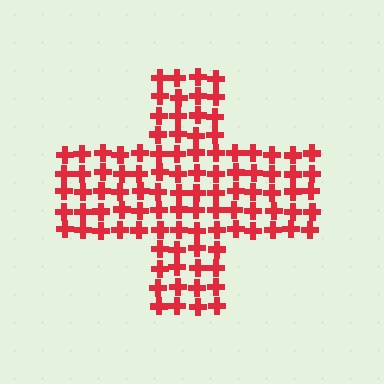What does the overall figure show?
The overall figure shows a cross.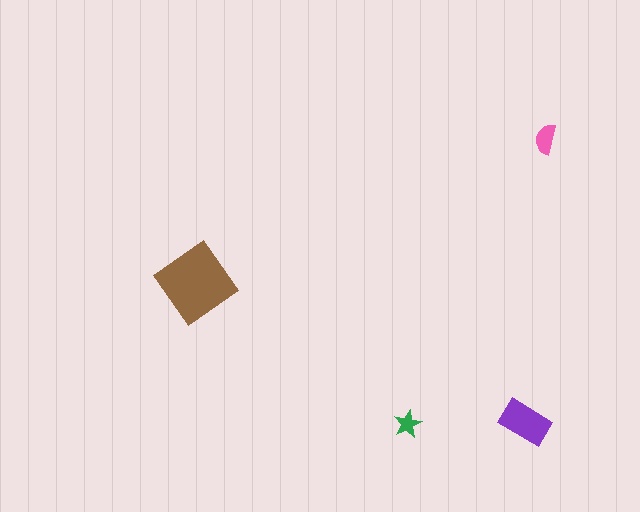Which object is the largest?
The brown diamond.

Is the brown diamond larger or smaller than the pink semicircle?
Larger.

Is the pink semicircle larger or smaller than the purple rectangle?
Smaller.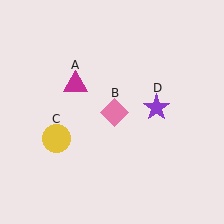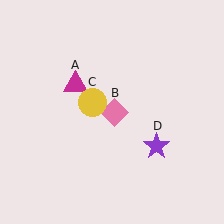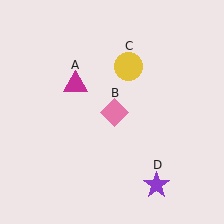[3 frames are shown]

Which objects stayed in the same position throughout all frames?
Magenta triangle (object A) and pink diamond (object B) remained stationary.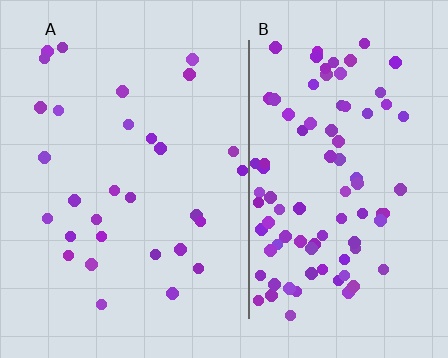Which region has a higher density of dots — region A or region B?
B (the right).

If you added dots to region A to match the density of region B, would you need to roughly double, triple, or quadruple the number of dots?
Approximately triple.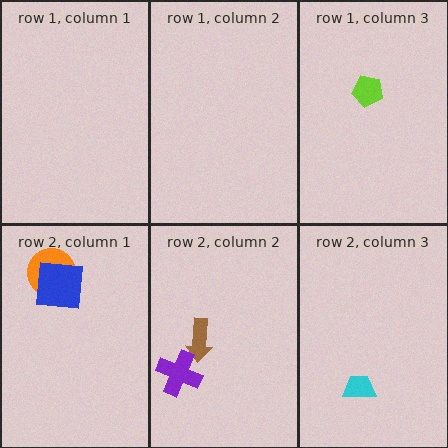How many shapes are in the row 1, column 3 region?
1.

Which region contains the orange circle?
The row 2, column 1 region.